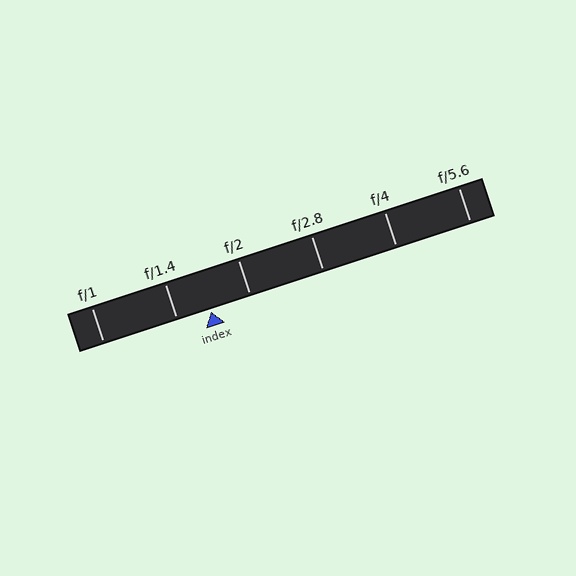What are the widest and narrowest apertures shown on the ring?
The widest aperture shown is f/1 and the narrowest is f/5.6.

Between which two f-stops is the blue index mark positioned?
The index mark is between f/1.4 and f/2.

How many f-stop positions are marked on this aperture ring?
There are 6 f-stop positions marked.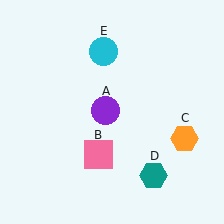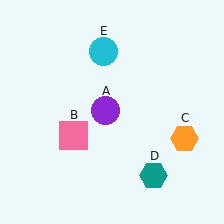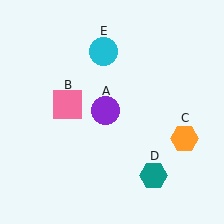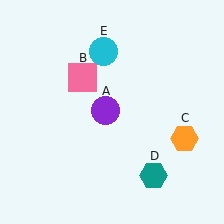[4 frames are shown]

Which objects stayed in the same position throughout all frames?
Purple circle (object A) and orange hexagon (object C) and teal hexagon (object D) and cyan circle (object E) remained stationary.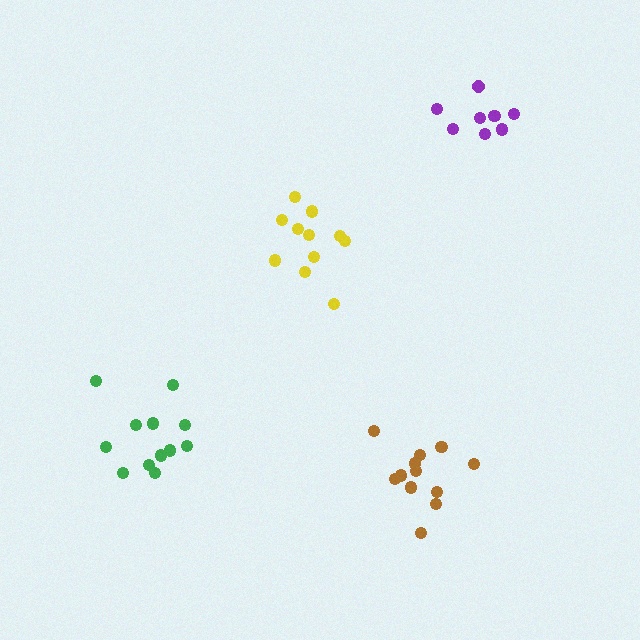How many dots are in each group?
Group 1: 11 dots, Group 2: 12 dots, Group 3: 8 dots, Group 4: 12 dots (43 total).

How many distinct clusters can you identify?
There are 4 distinct clusters.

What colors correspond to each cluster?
The clusters are colored: yellow, green, purple, brown.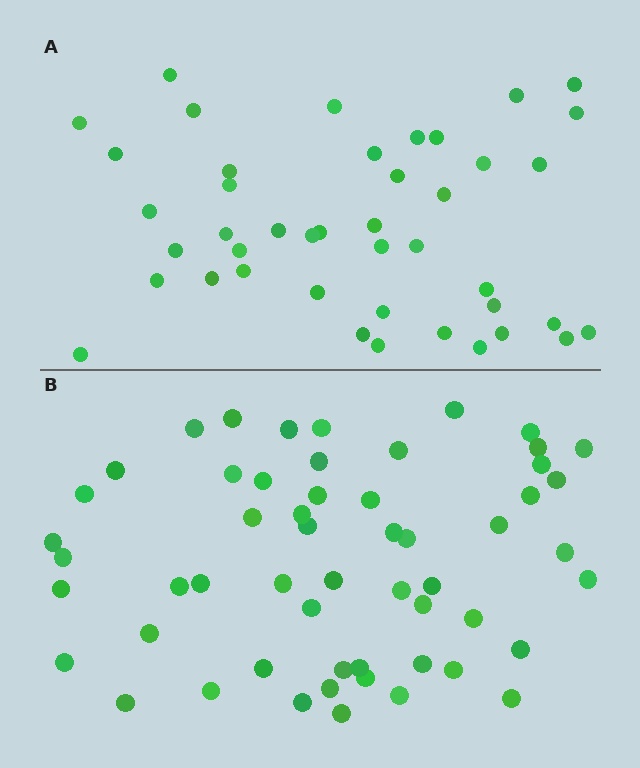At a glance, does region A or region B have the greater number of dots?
Region B (the bottom region) has more dots.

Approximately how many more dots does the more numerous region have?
Region B has roughly 12 or so more dots than region A.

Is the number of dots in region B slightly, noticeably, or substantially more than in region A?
Region B has noticeably more, but not dramatically so. The ratio is roughly 1.3 to 1.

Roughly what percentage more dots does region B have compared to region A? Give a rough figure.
About 30% more.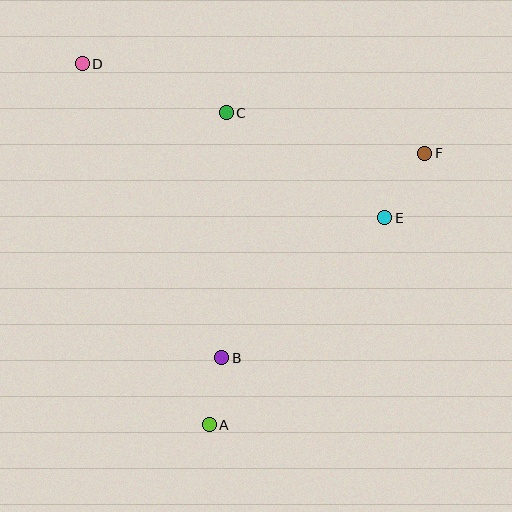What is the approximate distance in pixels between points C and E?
The distance between C and E is approximately 190 pixels.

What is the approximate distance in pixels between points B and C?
The distance between B and C is approximately 245 pixels.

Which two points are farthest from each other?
Points A and D are farthest from each other.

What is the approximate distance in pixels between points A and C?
The distance between A and C is approximately 312 pixels.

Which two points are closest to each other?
Points A and B are closest to each other.